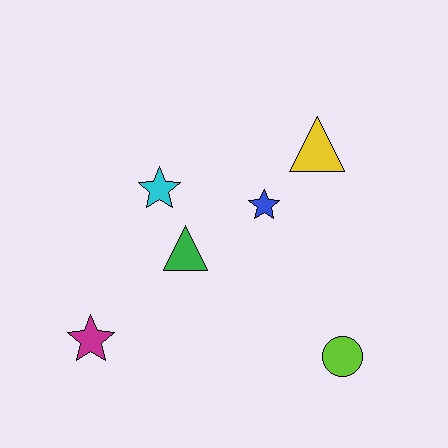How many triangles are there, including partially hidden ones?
There are 2 triangles.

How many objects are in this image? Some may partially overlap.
There are 6 objects.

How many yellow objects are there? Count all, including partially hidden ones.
There is 1 yellow object.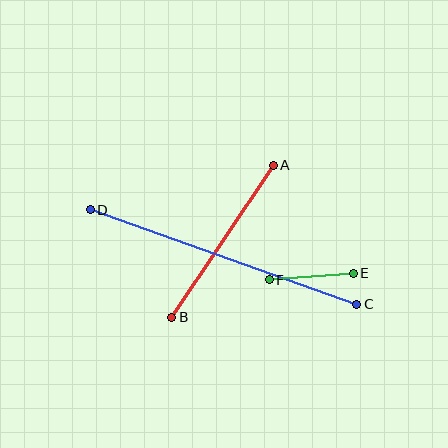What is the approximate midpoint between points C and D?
The midpoint is at approximately (223, 257) pixels.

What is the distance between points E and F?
The distance is approximately 84 pixels.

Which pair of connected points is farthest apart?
Points C and D are farthest apart.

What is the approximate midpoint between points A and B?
The midpoint is at approximately (223, 241) pixels.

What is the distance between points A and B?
The distance is approximately 183 pixels.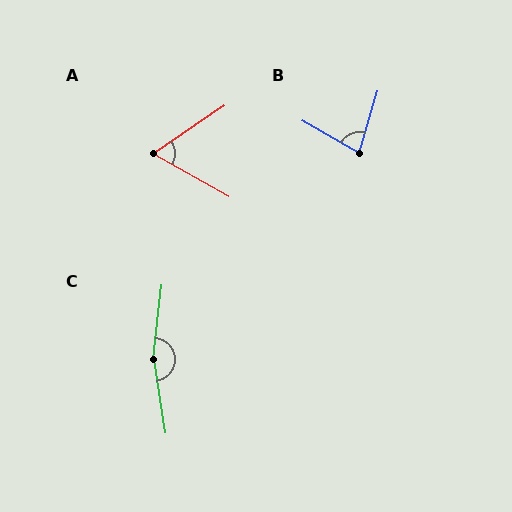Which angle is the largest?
C, at approximately 164 degrees.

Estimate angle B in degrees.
Approximately 76 degrees.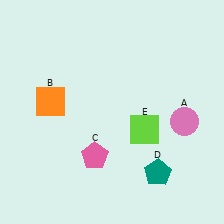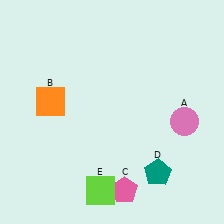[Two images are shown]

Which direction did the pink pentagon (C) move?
The pink pentagon (C) moved down.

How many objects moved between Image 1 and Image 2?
2 objects moved between the two images.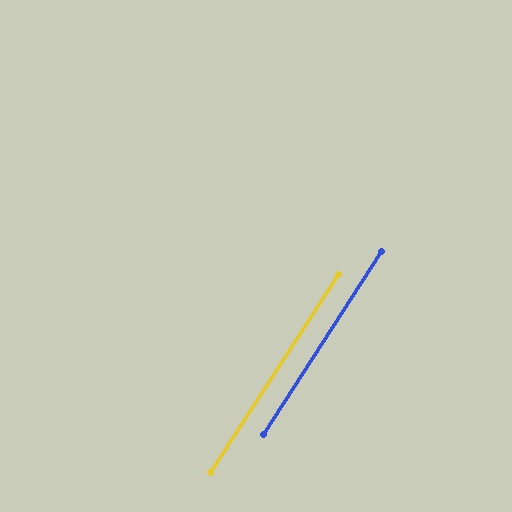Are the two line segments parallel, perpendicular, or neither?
Parallel — their directions differ by only 0.2°.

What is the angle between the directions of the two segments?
Approximately 0 degrees.